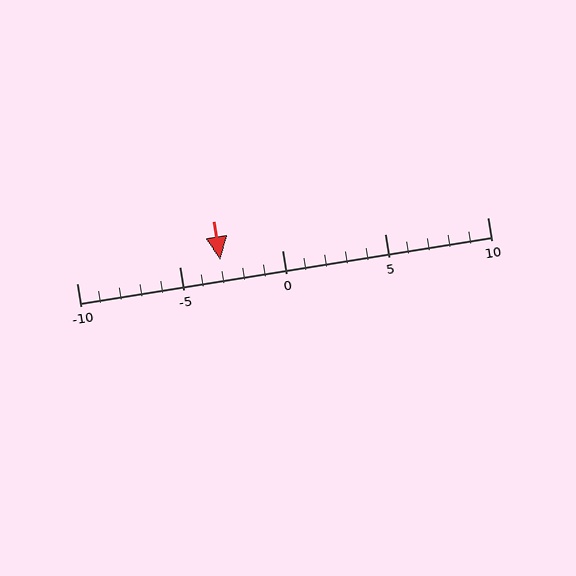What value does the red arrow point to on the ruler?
The red arrow points to approximately -3.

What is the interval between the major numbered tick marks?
The major tick marks are spaced 5 units apart.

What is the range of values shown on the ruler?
The ruler shows values from -10 to 10.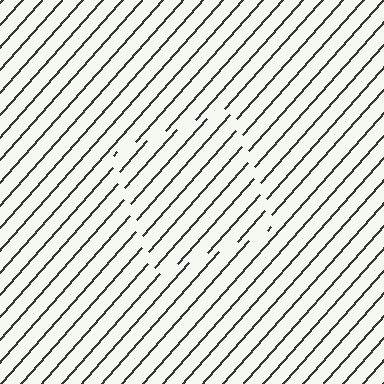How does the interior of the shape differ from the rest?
The interior of the shape contains the same grating, shifted by half a period — the contour is defined by the phase discontinuity where line-ends from the inner and outer gratings abut.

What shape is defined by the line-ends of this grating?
An illusory square. The interior of the shape contains the same grating, shifted by half a period — the contour is defined by the phase discontinuity where line-ends from the inner and outer gratings abut.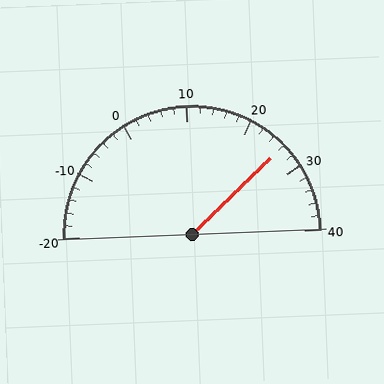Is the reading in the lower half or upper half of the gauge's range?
The reading is in the upper half of the range (-20 to 40).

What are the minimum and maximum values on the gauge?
The gauge ranges from -20 to 40.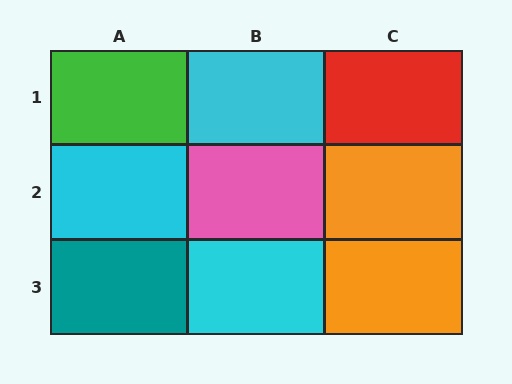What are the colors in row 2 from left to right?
Cyan, pink, orange.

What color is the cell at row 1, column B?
Cyan.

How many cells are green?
1 cell is green.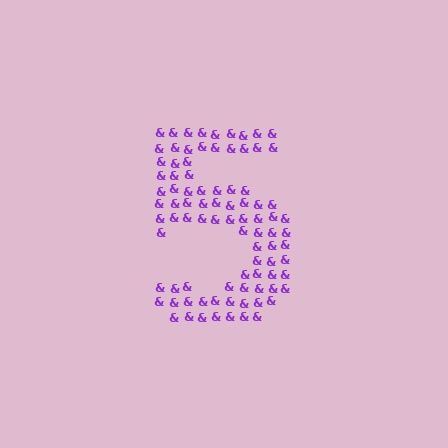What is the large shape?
The large shape is the digit 5.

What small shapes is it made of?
It is made of small ampersands.